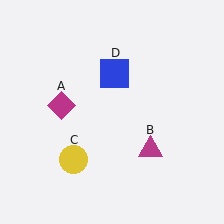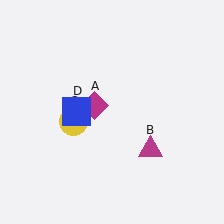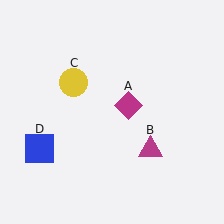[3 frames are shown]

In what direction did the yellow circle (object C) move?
The yellow circle (object C) moved up.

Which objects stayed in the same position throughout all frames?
Magenta triangle (object B) remained stationary.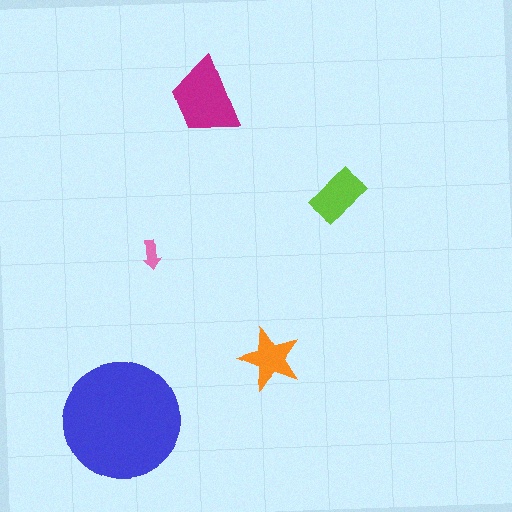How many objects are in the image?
There are 5 objects in the image.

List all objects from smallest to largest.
The pink arrow, the orange star, the lime rectangle, the magenta trapezoid, the blue circle.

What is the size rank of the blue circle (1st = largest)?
1st.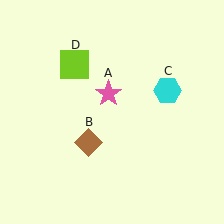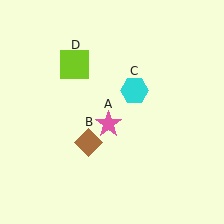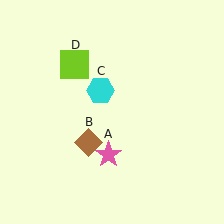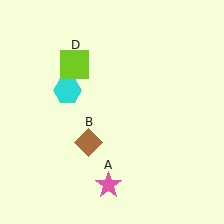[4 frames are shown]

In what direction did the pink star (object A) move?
The pink star (object A) moved down.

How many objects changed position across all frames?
2 objects changed position: pink star (object A), cyan hexagon (object C).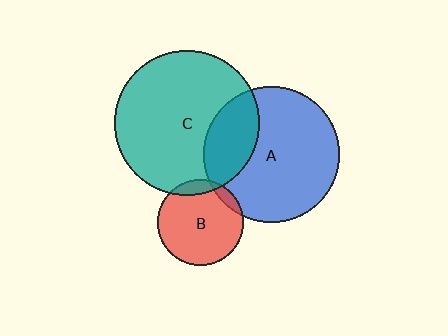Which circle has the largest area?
Circle C (teal).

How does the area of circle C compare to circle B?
Approximately 2.9 times.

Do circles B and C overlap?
Yes.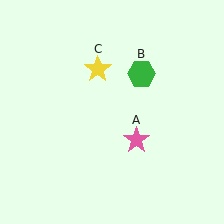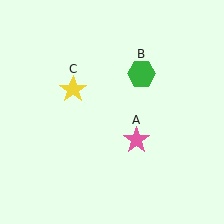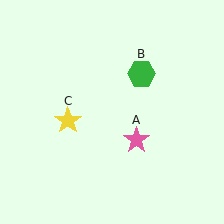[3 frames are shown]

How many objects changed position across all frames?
1 object changed position: yellow star (object C).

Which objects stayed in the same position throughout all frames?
Pink star (object A) and green hexagon (object B) remained stationary.